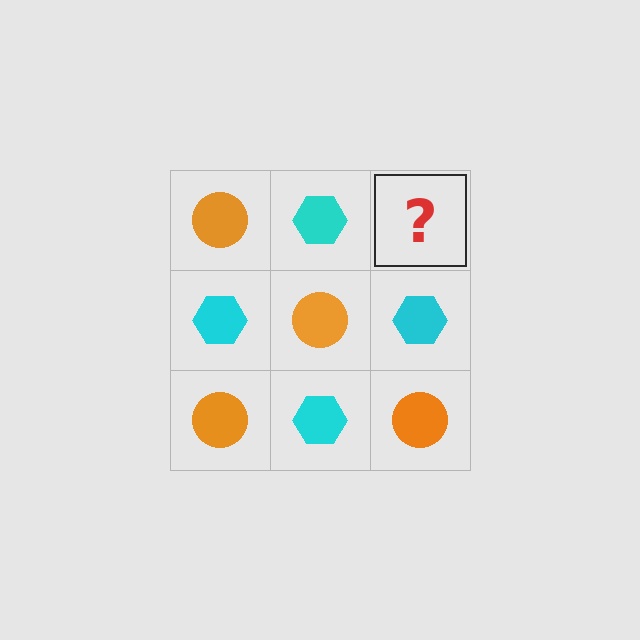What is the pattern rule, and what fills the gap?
The rule is that it alternates orange circle and cyan hexagon in a checkerboard pattern. The gap should be filled with an orange circle.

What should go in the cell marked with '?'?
The missing cell should contain an orange circle.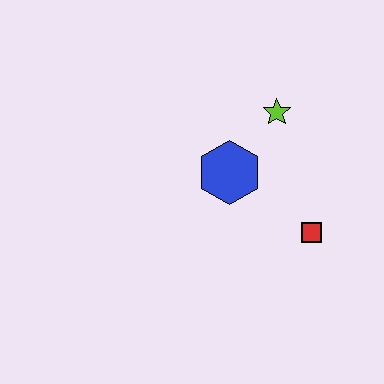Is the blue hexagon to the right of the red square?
No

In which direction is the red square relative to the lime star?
The red square is below the lime star.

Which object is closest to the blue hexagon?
The lime star is closest to the blue hexagon.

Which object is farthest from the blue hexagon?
The red square is farthest from the blue hexagon.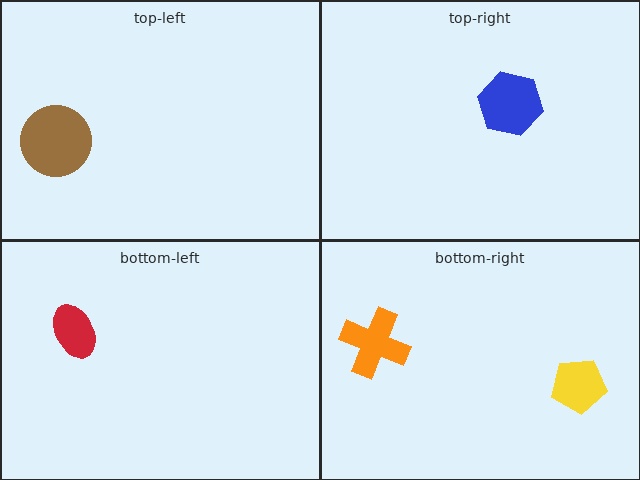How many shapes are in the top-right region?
1.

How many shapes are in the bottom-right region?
2.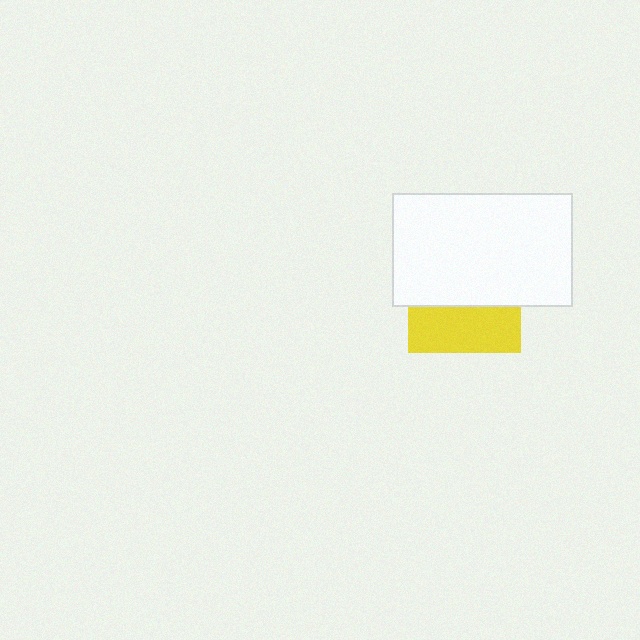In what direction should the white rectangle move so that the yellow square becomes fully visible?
The white rectangle should move up. That is the shortest direction to clear the overlap and leave the yellow square fully visible.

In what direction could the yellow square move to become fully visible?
The yellow square could move down. That would shift it out from behind the white rectangle entirely.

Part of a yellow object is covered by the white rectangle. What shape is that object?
It is a square.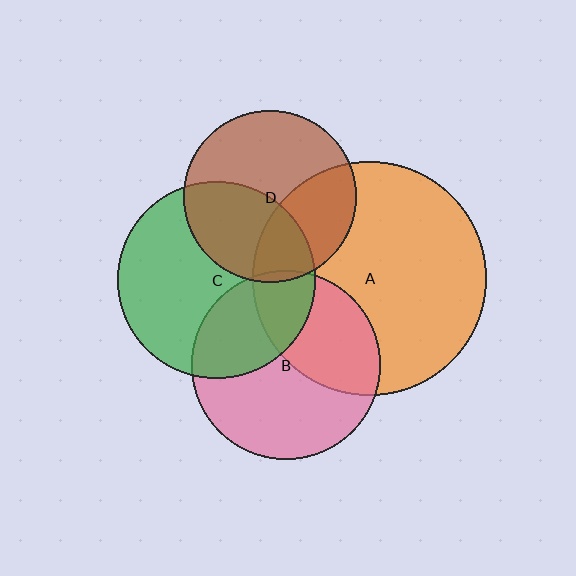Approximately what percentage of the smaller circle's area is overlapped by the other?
Approximately 5%.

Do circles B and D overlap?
Yes.